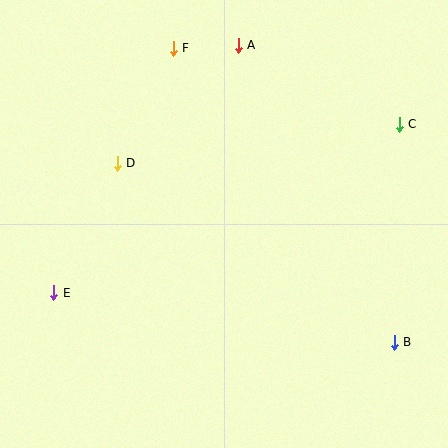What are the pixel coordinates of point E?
Point E is at (54, 293).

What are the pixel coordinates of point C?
Point C is at (399, 124).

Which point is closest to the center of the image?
Point D at (117, 163) is closest to the center.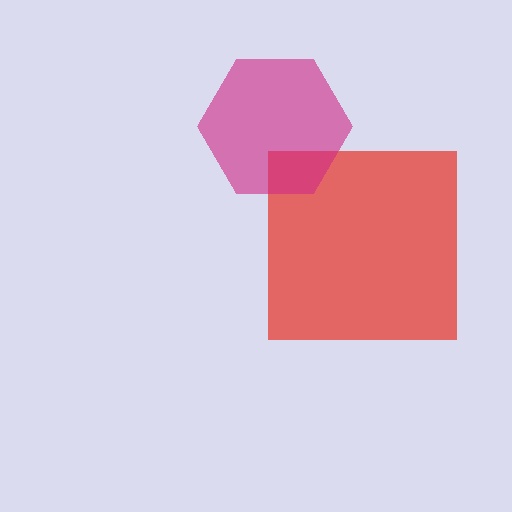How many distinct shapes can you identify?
There are 2 distinct shapes: a red square, a magenta hexagon.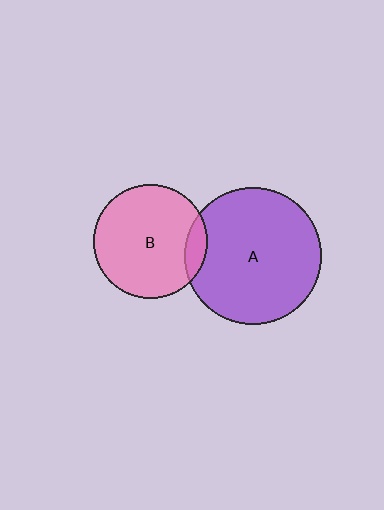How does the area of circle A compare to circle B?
Approximately 1.5 times.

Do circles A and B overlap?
Yes.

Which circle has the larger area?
Circle A (purple).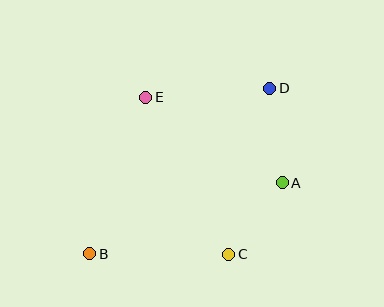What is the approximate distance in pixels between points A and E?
The distance between A and E is approximately 161 pixels.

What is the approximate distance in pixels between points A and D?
The distance between A and D is approximately 95 pixels.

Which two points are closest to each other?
Points A and C are closest to each other.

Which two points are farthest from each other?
Points B and D are farthest from each other.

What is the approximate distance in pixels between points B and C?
The distance between B and C is approximately 139 pixels.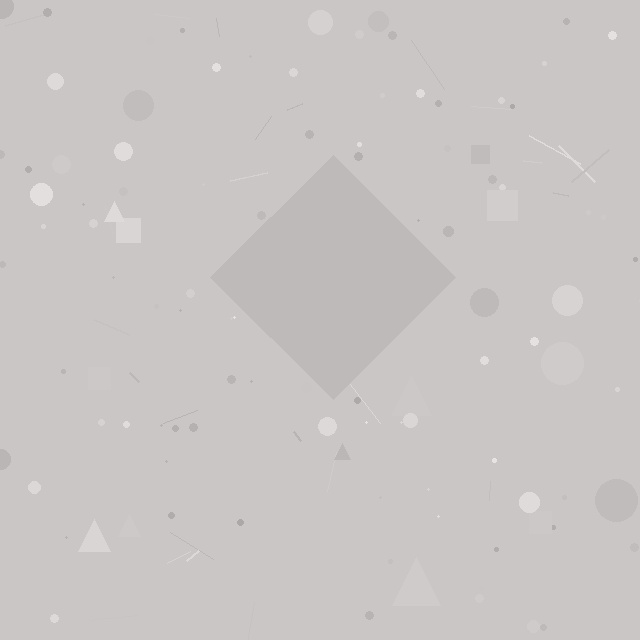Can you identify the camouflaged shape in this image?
The camouflaged shape is a diamond.